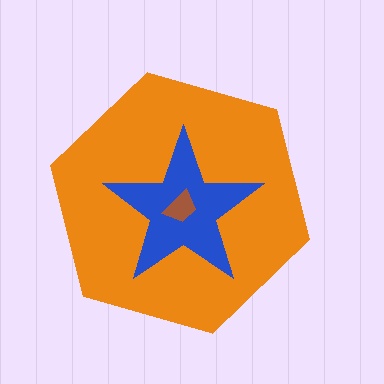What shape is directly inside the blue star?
The brown trapezoid.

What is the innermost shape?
The brown trapezoid.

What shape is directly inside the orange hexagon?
The blue star.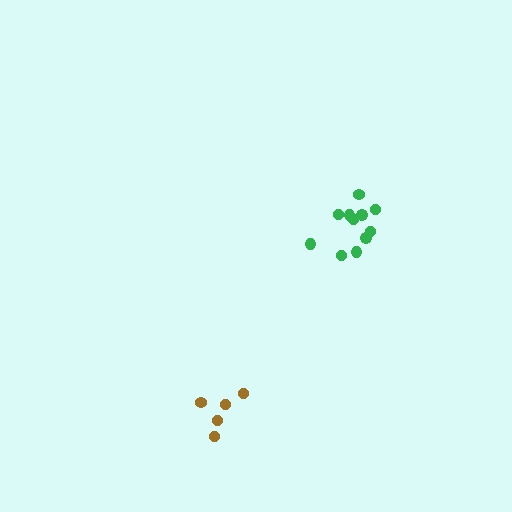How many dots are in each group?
Group 1: 11 dots, Group 2: 5 dots (16 total).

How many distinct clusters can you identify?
There are 2 distinct clusters.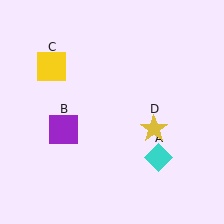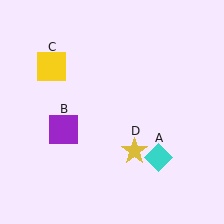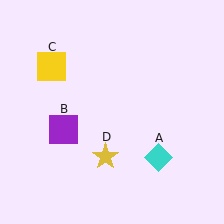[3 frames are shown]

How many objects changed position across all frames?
1 object changed position: yellow star (object D).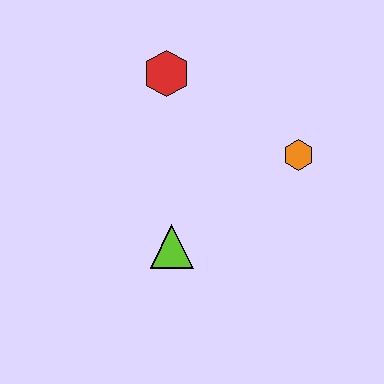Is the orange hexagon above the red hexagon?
No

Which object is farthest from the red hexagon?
The lime triangle is farthest from the red hexagon.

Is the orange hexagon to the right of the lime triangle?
Yes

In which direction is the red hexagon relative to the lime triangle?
The red hexagon is above the lime triangle.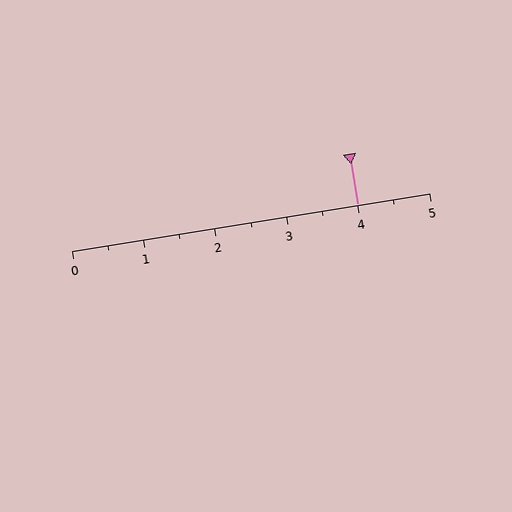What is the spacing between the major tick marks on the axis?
The major ticks are spaced 1 apart.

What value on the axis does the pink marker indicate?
The marker indicates approximately 4.